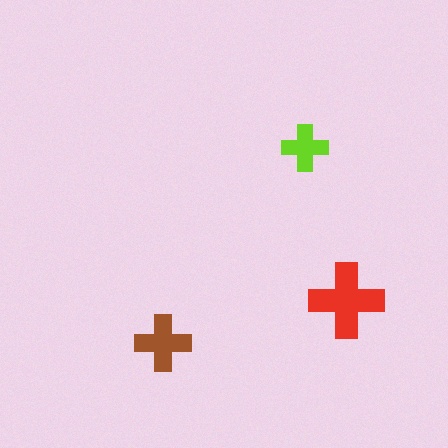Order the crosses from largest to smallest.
the red one, the brown one, the lime one.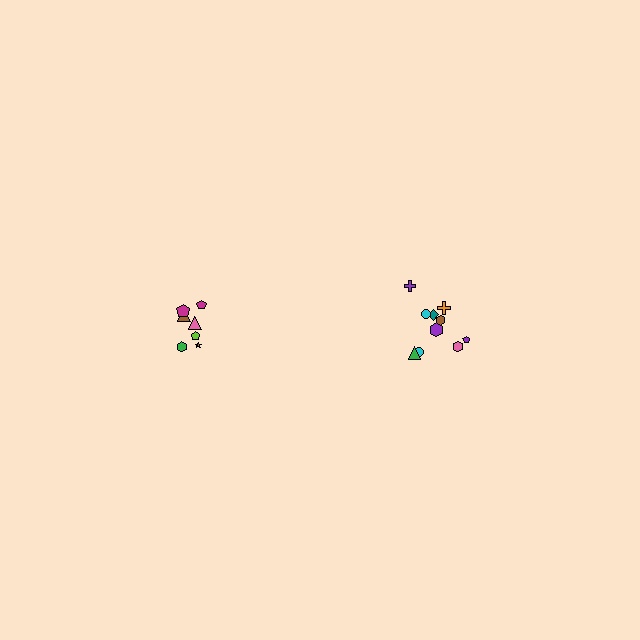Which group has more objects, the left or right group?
The right group.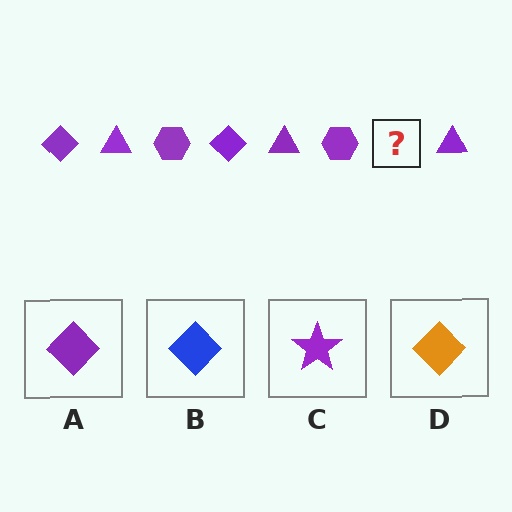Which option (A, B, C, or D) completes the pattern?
A.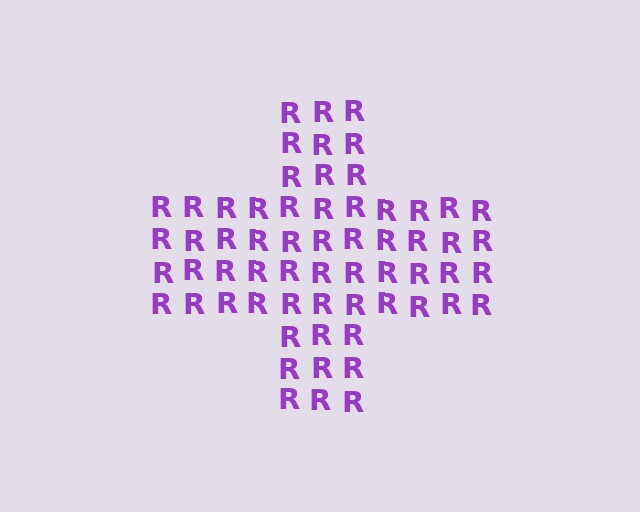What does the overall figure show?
The overall figure shows a cross.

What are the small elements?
The small elements are letter R's.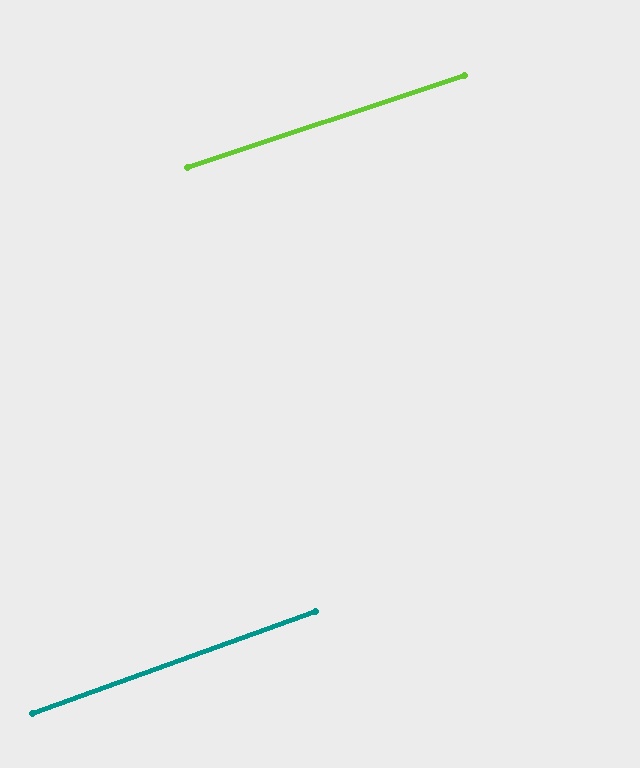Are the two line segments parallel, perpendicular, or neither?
Parallel — their directions differ by only 1.4°.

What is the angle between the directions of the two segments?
Approximately 1 degree.